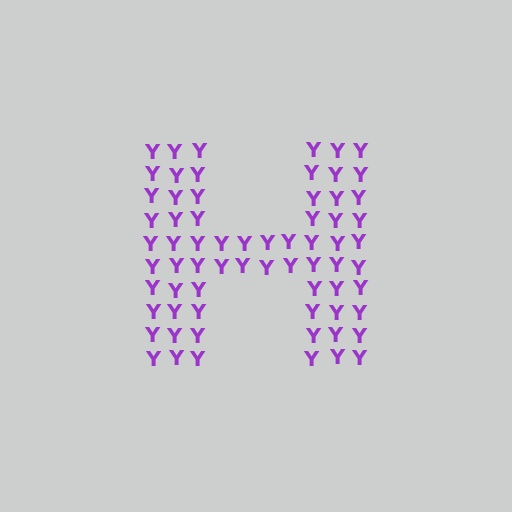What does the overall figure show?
The overall figure shows the letter H.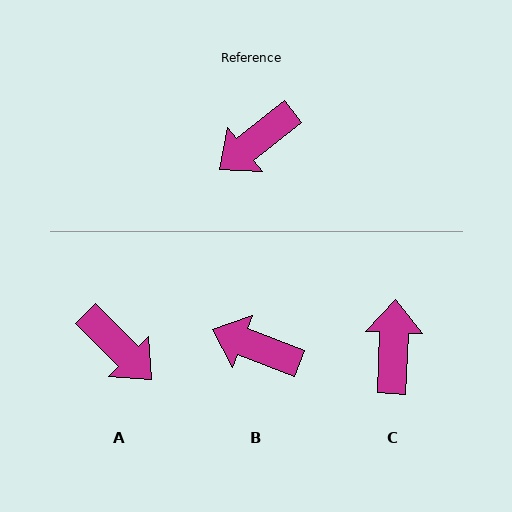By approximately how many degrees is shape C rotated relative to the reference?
Approximately 131 degrees clockwise.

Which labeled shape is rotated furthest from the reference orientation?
C, about 131 degrees away.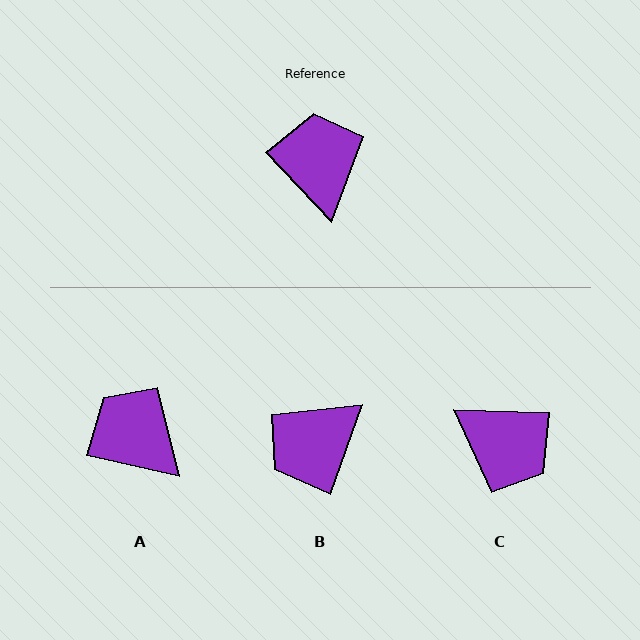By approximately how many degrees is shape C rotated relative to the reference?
Approximately 135 degrees clockwise.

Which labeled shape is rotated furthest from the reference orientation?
C, about 135 degrees away.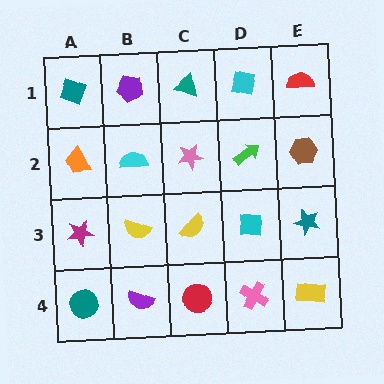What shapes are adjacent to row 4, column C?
A yellow semicircle (row 3, column C), a purple semicircle (row 4, column B), a pink cross (row 4, column D).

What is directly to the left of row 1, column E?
A cyan square.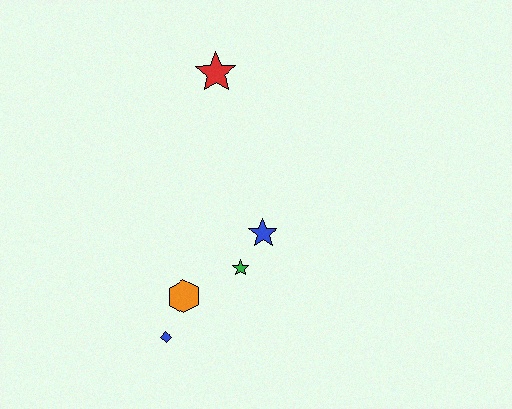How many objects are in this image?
There are 5 objects.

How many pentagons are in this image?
There are no pentagons.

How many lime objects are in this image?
There are no lime objects.